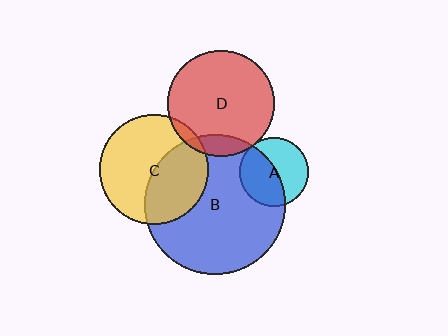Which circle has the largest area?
Circle B (blue).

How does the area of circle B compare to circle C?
Approximately 1.7 times.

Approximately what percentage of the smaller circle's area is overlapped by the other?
Approximately 10%.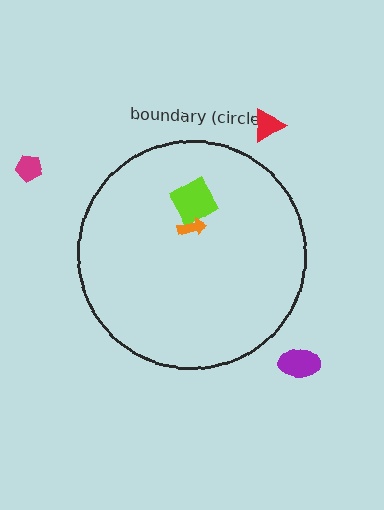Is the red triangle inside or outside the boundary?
Outside.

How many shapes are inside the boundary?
2 inside, 3 outside.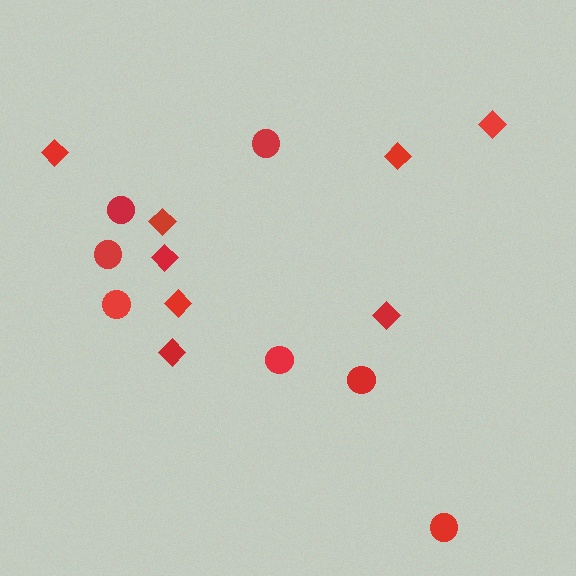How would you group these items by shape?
There are 2 groups: one group of diamonds (8) and one group of circles (7).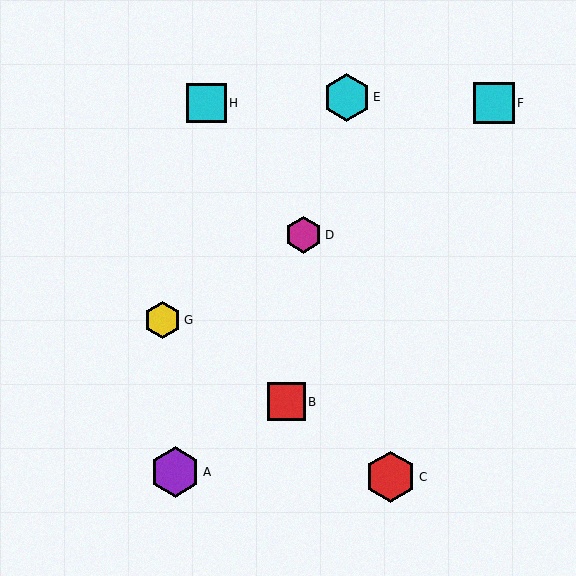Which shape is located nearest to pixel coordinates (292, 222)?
The magenta hexagon (labeled D) at (303, 235) is nearest to that location.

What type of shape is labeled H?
Shape H is a cyan square.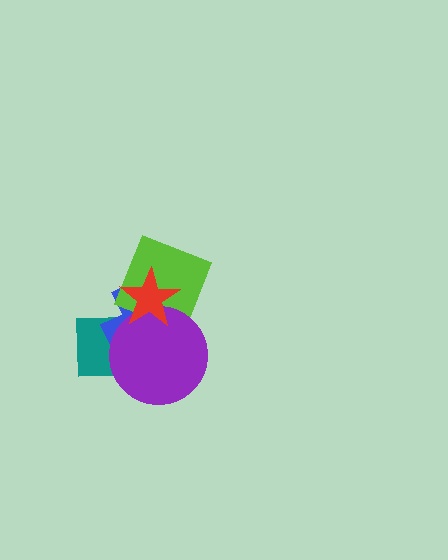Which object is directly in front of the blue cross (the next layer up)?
The lime square is directly in front of the blue cross.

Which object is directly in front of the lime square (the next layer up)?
The purple circle is directly in front of the lime square.